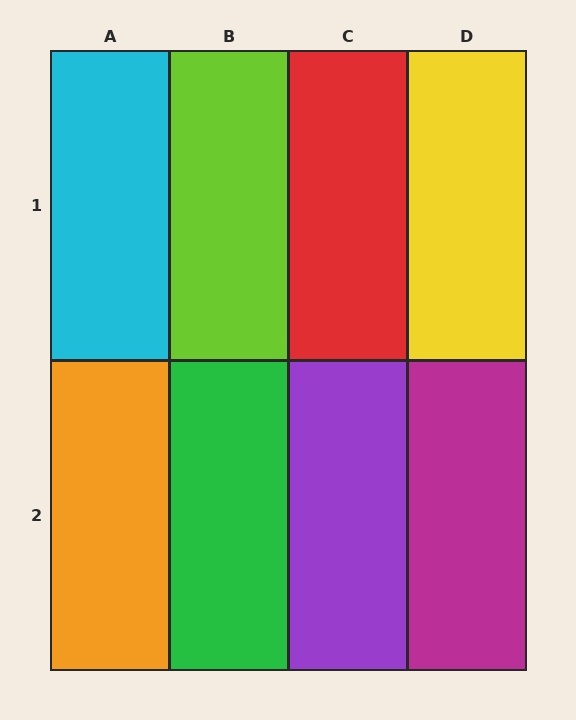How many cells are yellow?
1 cell is yellow.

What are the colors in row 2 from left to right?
Orange, green, purple, magenta.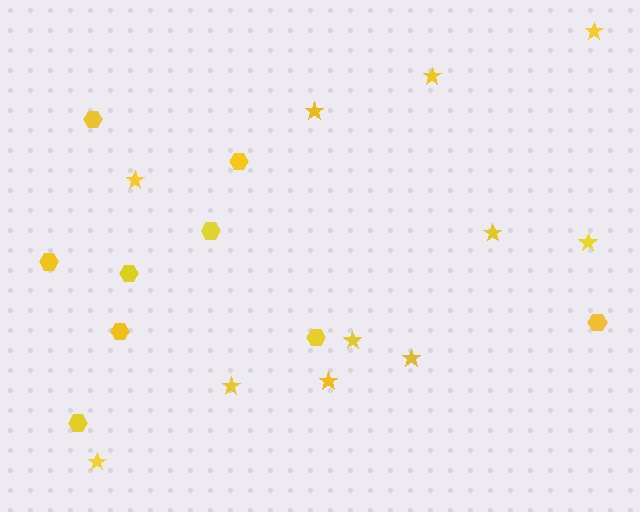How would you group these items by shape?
There are 2 groups: one group of hexagons (9) and one group of stars (11).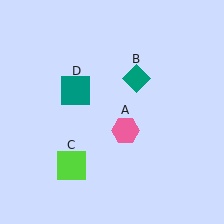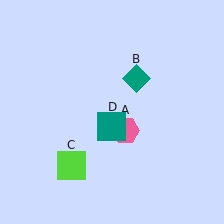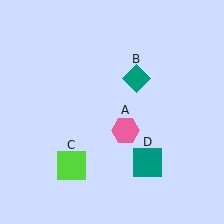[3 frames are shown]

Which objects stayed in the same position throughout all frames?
Pink hexagon (object A) and teal diamond (object B) and lime square (object C) remained stationary.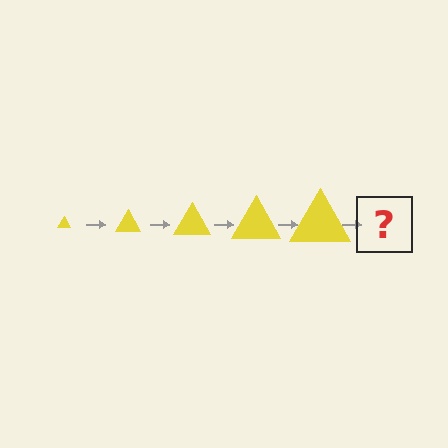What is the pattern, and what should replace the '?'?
The pattern is that the triangle gets progressively larger each step. The '?' should be a yellow triangle, larger than the previous one.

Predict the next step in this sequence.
The next step is a yellow triangle, larger than the previous one.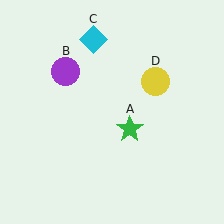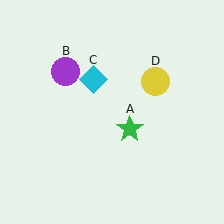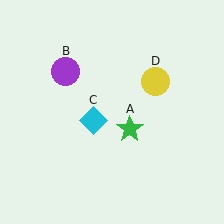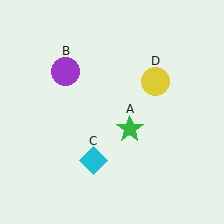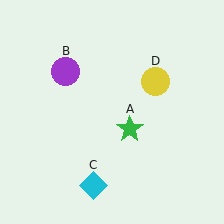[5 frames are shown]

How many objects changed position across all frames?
1 object changed position: cyan diamond (object C).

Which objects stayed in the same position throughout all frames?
Green star (object A) and purple circle (object B) and yellow circle (object D) remained stationary.